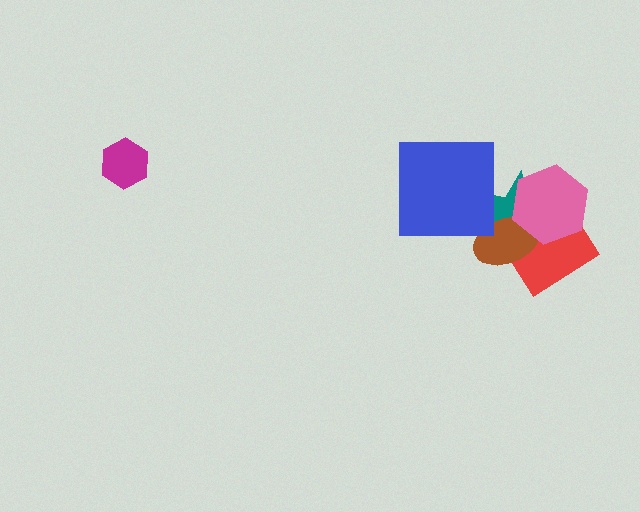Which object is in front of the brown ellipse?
The pink hexagon is in front of the brown ellipse.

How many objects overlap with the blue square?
1 object overlaps with the blue square.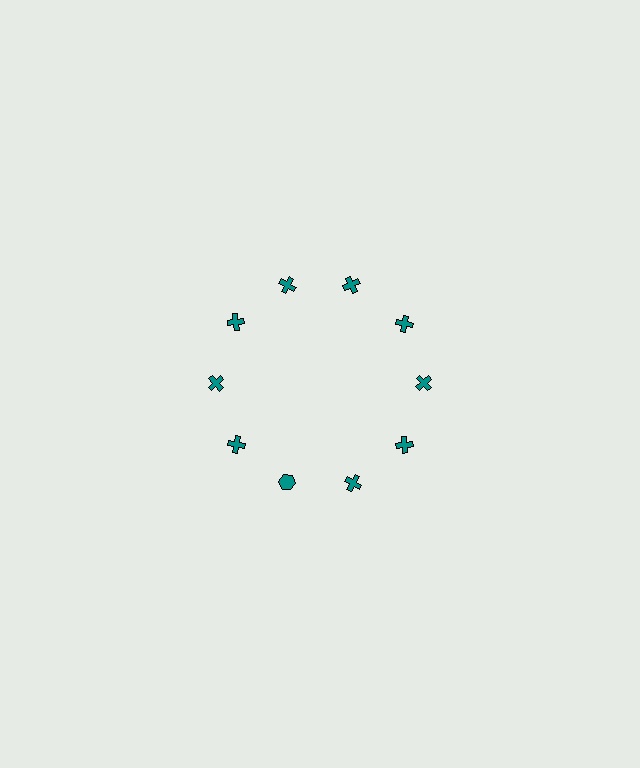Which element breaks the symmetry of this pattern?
The teal hexagon at roughly the 7 o'clock position breaks the symmetry. All other shapes are teal crosses.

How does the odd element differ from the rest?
It has a different shape: hexagon instead of cross.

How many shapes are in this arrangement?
There are 10 shapes arranged in a ring pattern.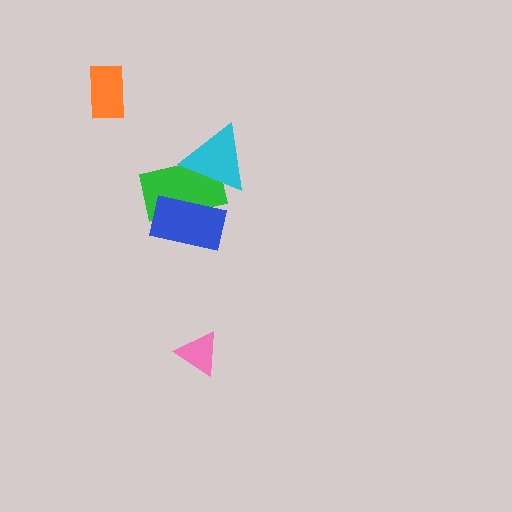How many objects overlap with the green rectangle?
2 objects overlap with the green rectangle.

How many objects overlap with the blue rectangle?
1 object overlaps with the blue rectangle.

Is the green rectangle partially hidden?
Yes, it is partially covered by another shape.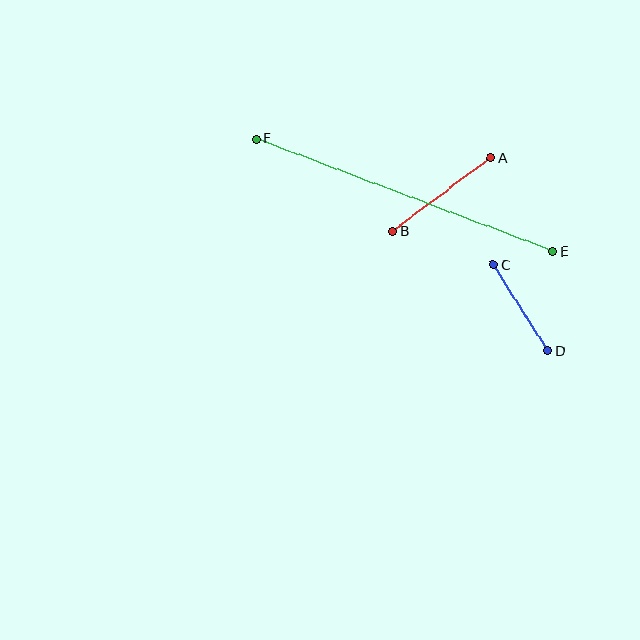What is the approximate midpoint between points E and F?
The midpoint is at approximately (405, 195) pixels.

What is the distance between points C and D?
The distance is approximately 101 pixels.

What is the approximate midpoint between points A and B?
The midpoint is at approximately (441, 195) pixels.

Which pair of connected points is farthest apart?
Points E and F are farthest apart.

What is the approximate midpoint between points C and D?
The midpoint is at approximately (520, 308) pixels.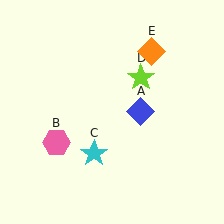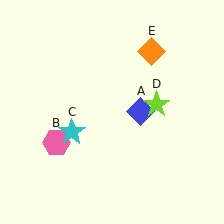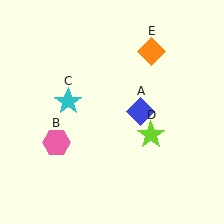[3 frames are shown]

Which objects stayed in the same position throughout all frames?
Blue diamond (object A) and pink hexagon (object B) and orange diamond (object E) remained stationary.